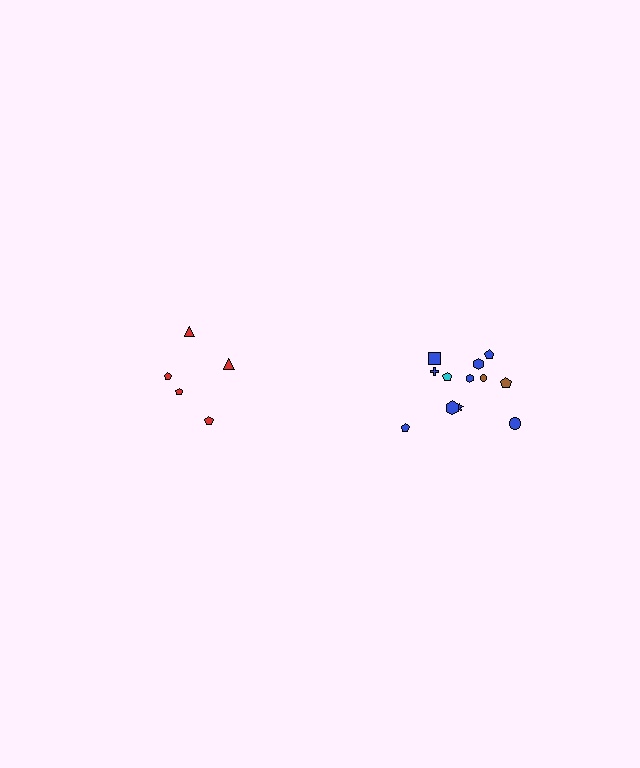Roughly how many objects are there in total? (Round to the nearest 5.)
Roughly 15 objects in total.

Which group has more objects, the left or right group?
The right group.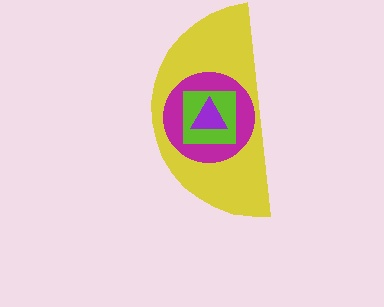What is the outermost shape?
The yellow semicircle.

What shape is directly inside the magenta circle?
The lime square.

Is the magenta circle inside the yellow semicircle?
Yes.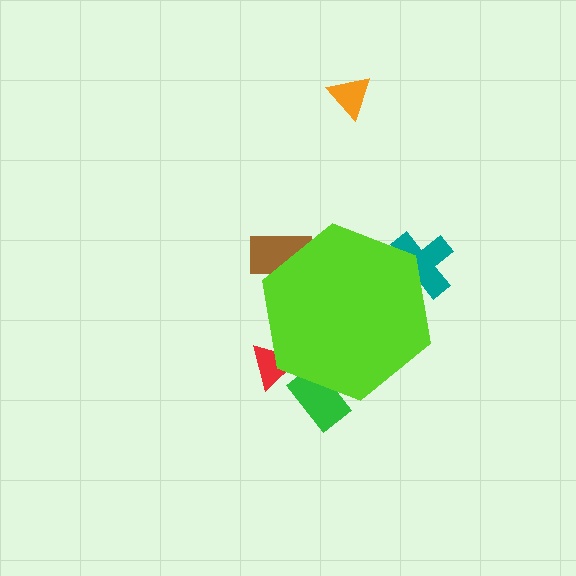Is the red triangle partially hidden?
Yes, the red triangle is partially hidden behind the lime hexagon.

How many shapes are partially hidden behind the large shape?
4 shapes are partially hidden.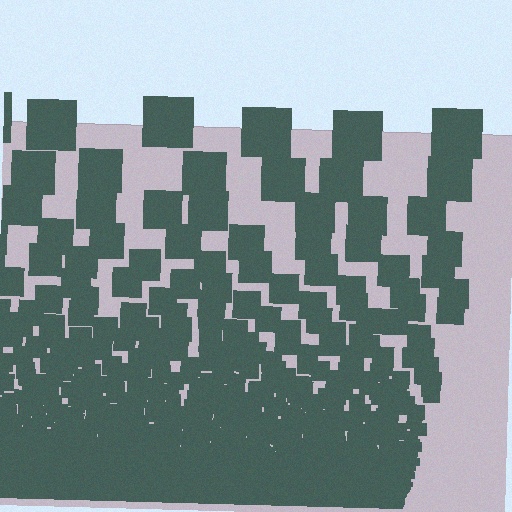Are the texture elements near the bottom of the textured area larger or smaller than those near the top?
Smaller. The gradient is inverted — elements near the bottom are smaller and denser.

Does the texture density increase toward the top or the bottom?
Density increases toward the bottom.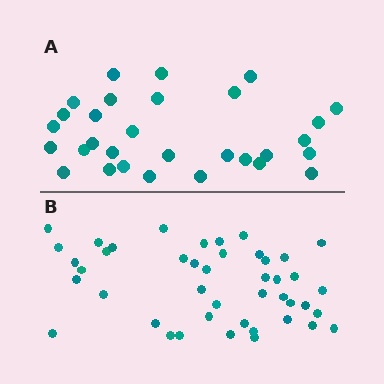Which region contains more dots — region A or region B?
Region B (the bottom region) has more dots.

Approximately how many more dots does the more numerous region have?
Region B has approximately 15 more dots than region A.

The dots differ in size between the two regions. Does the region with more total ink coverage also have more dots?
No. Region A has more total ink coverage because its dots are larger, but region B actually contains more individual dots. Total area can be misleading — the number of items is what matters here.